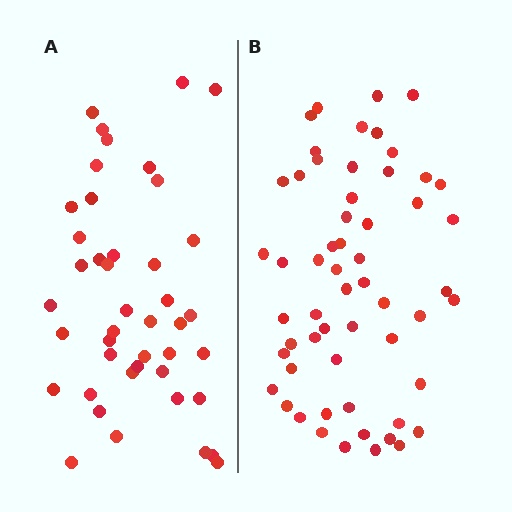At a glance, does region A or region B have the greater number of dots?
Region B (the right region) has more dots.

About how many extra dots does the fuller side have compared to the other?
Region B has approximately 15 more dots than region A.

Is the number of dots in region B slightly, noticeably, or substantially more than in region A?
Region B has noticeably more, but not dramatically so. The ratio is roughly 1.3 to 1.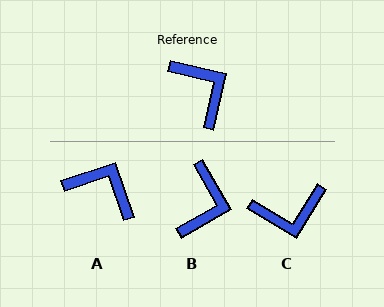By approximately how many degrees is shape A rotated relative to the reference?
Approximately 32 degrees counter-clockwise.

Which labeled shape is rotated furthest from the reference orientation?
C, about 109 degrees away.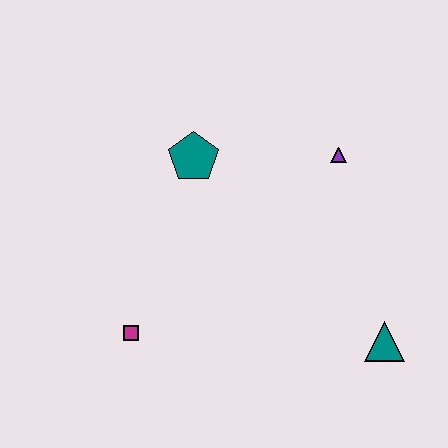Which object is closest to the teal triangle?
The purple triangle is closest to the teal triangle.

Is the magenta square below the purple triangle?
Yes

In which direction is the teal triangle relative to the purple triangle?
The teal triangle is below the purple triangle.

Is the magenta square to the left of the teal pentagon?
Yes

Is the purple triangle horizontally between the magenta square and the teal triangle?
Yes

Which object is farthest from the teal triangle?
The teal pentagon is farthest from the teal triangle.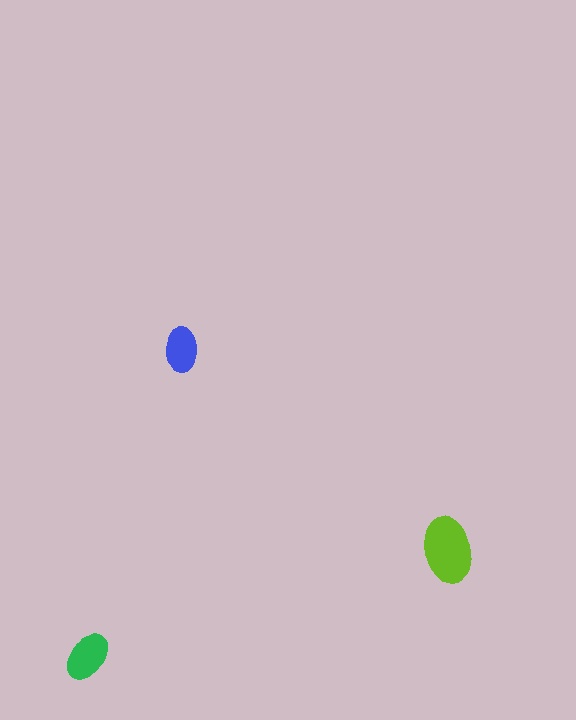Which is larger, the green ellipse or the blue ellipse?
The green one.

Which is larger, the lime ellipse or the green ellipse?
The lime one.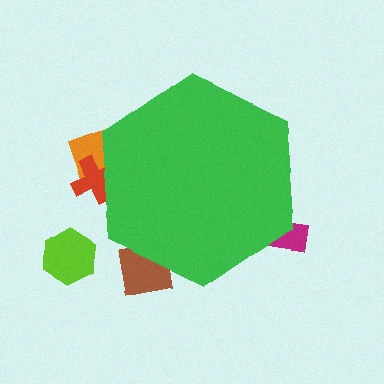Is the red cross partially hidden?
Yes, the red cross is partially hidden behind the green hexagon.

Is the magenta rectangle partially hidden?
Yes, the magenta rectangle is partially hidden behind the green hexagon.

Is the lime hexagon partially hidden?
No, the lime hexagon is fully visible.